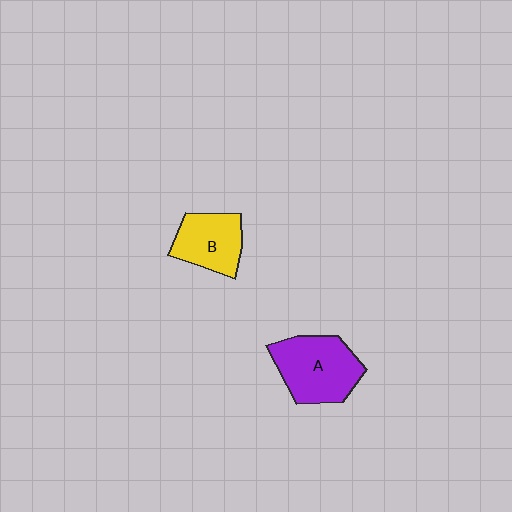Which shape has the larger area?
Shape A (purple).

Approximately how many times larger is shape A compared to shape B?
Approximately 1.3 times.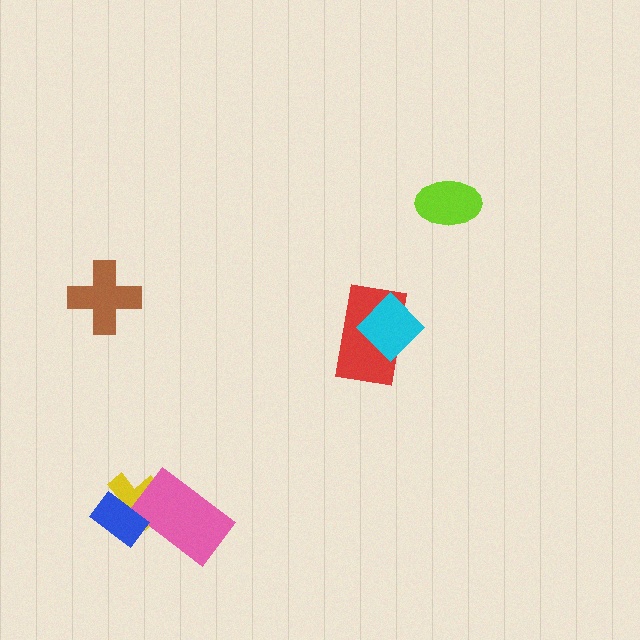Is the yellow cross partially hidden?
Yes, it is partially covered by another shape.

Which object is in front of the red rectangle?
The cyan diamond is in front of the red rectangle.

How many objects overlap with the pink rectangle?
2 objects overlap with the pink rectangle.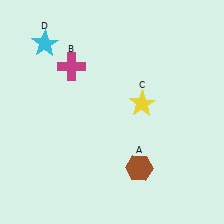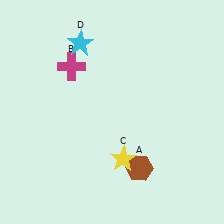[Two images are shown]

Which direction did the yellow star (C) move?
The yellow star (C) moved down.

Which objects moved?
The objects that moved are: the yellow star (C), the cyan star (D).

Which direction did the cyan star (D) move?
The cyan star (D) moved right.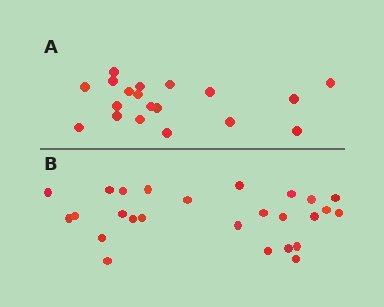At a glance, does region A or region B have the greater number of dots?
Region B (the bottom region) has more dots.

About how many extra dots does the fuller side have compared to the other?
Region B has roughly 8 or so more dots than region A.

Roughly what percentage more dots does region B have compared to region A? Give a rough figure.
About 35% more.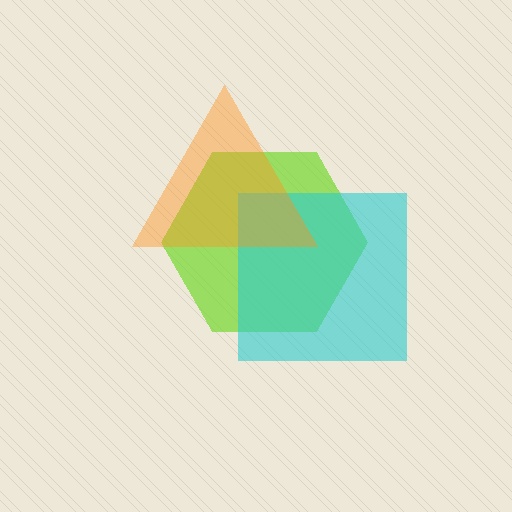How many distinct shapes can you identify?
There are 3 distinct shapes: a lime hexagon, a cyan square, an orange triangle.